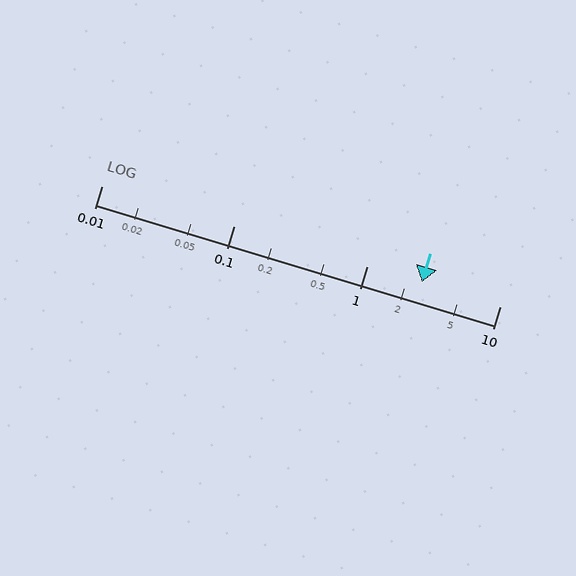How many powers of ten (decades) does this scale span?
The scale spans 3 decades, from 0.01 to 10.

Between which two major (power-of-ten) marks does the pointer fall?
The pointer is between 1 and 10.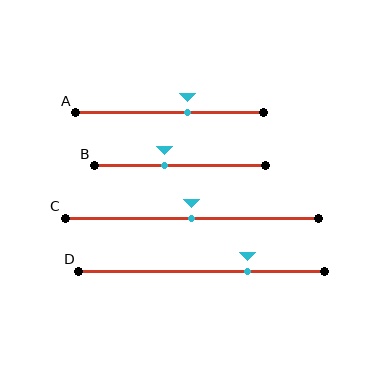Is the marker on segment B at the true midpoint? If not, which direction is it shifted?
No, the marker on segment B is shifted to the left by about 9% of the segment length.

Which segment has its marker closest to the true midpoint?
Segment C has its marker closest to the true midpoint.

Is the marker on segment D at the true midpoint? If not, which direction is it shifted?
No, the marker on segment D is shifted to the right by about 19% of the segment length.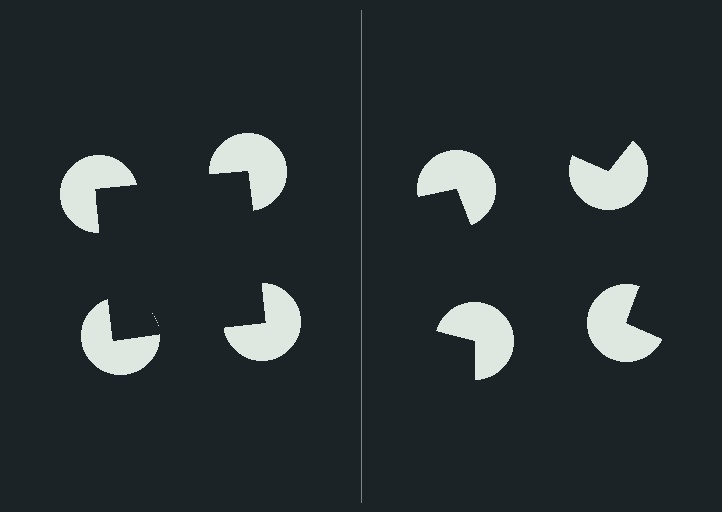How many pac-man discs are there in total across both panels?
8 — 4 on each side.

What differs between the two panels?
The pac-man discs are positioned identically on both sides; only the wedge orientations differ. On the left they align to a square; on the right they are misaligned.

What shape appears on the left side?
An illusory square.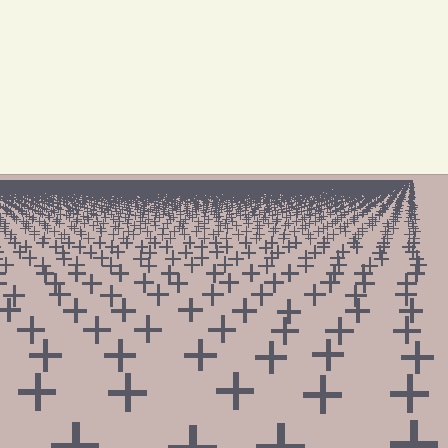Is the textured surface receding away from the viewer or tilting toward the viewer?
The surface is receding away from the viewer. Texture elements get smaller and denser toward the top.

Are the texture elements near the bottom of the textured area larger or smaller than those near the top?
Larger. Near the bottom, elements are closer to the viewer and appear at a bigger on-screen size.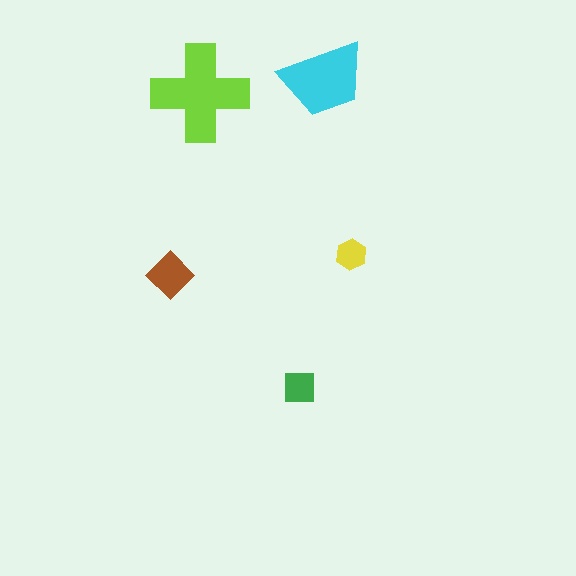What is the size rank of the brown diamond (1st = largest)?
3rd.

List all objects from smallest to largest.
The yellow hexagon, the green square, the brown diamond, the cyan trapezoid, the lime cross.